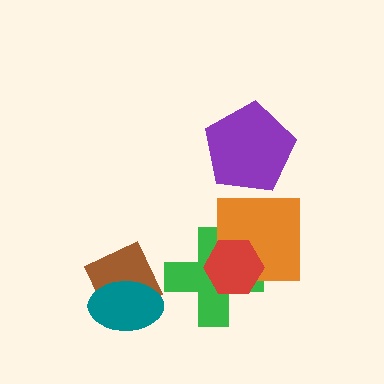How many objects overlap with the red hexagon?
2 objects overlap with the red hexagon.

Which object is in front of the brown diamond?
The teal ellipse is in front of the brown diamond.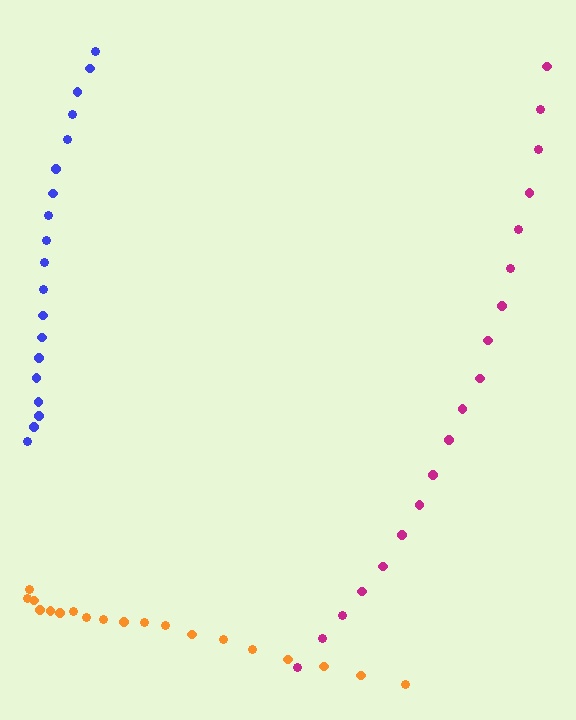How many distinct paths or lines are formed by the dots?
There are 3 distinct paths.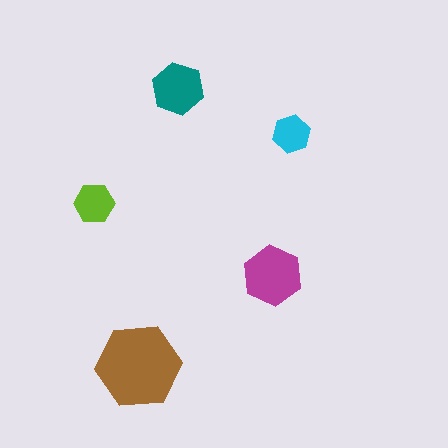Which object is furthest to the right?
The cyan hexagon is rightmost.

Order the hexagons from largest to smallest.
the brown one, the magenta one, the teal one, the lime one, the cyan one.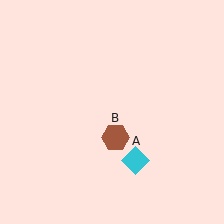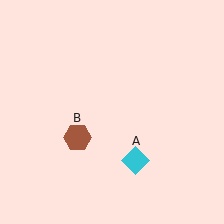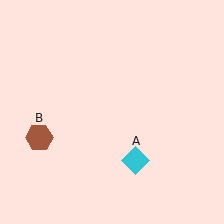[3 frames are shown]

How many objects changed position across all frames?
1 object changed position: brown hexagon (object B).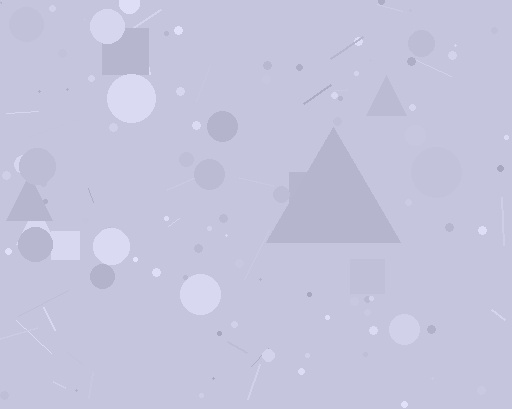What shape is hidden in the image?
A triangle is hidden in the image.